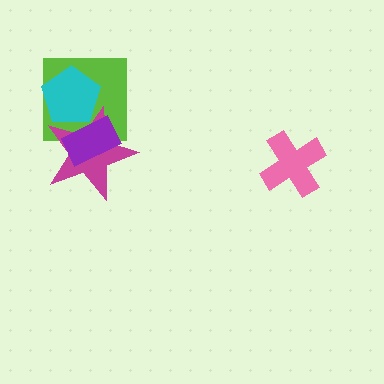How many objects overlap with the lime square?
3 objects overlap with the lime square.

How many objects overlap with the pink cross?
0 objects overlap with the pink cross.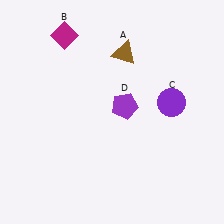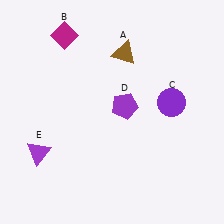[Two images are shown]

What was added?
A purple triangle (E) was added in Image 2.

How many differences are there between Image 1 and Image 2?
There is 1 difference between the two images.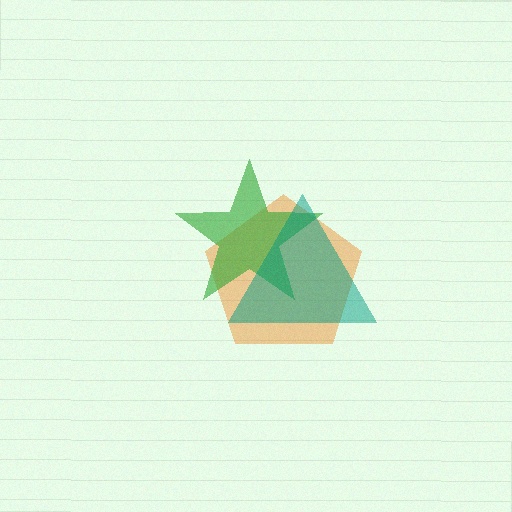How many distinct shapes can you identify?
There are 3 distinct shapes: an orange pentagon, a green star, a teal triangle.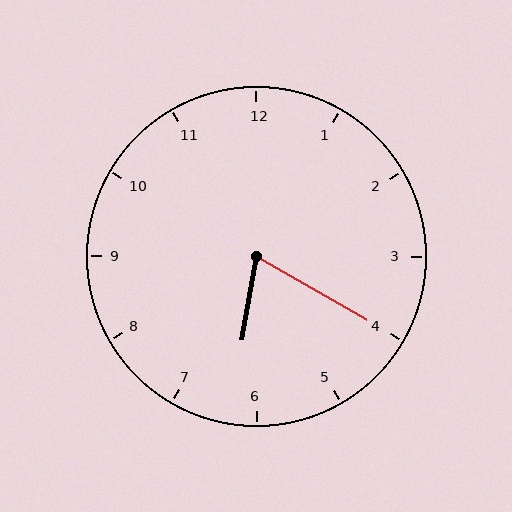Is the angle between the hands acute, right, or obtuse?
It is acute.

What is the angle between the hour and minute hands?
Approximately 70 degrees.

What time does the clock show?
6:20.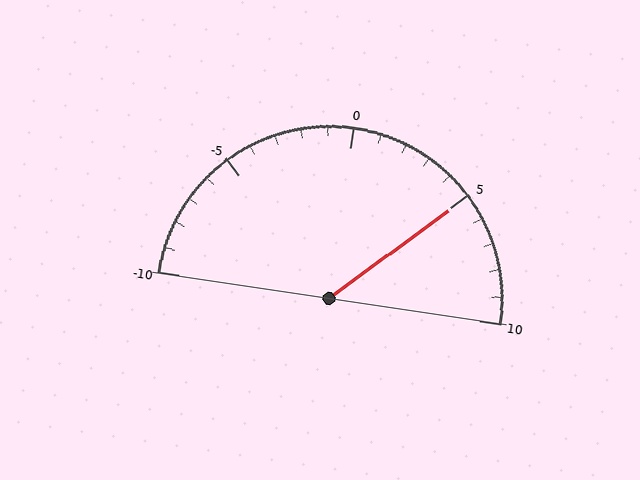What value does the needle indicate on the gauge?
The needle indicates approximately 5.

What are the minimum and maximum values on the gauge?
The gauge ranges from -10 to 10.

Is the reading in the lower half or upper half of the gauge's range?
The reading is in the upper half of the range (-10 to 10).